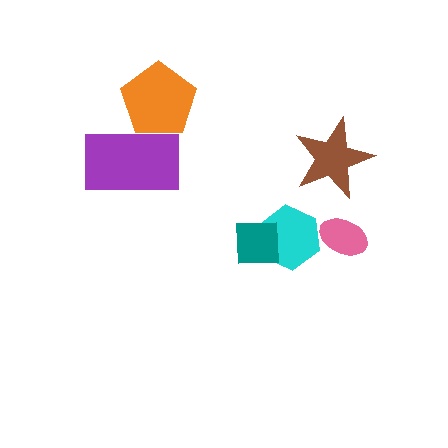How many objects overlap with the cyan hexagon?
1 object overlaps with the cyan hexagon.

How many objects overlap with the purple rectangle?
1 object overlaps with the purple rectangle.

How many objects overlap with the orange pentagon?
1 object overlaps with the orange pentagon.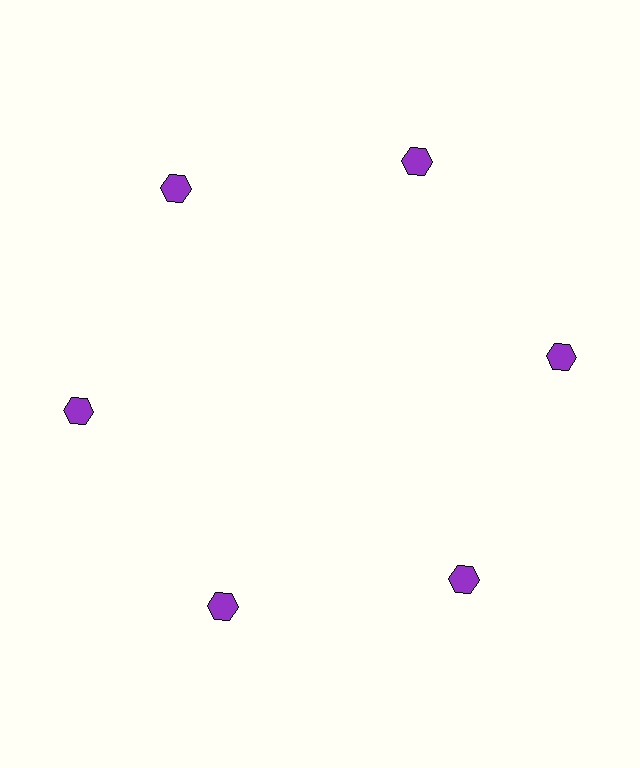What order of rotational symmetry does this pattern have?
This pattern has 6-fold rotational symmetry.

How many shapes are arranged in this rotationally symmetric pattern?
There are 6 shapes, arranged in 6 groups of 1.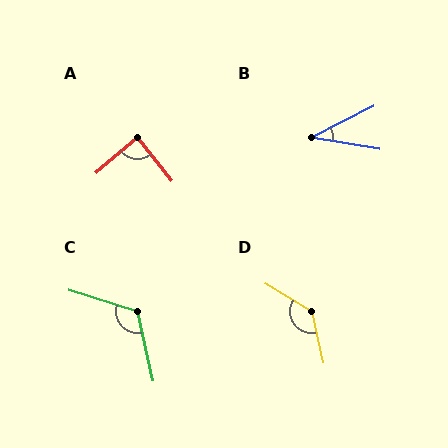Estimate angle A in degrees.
Approximately 88 degrees.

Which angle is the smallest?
B, at approximately 36 degrees.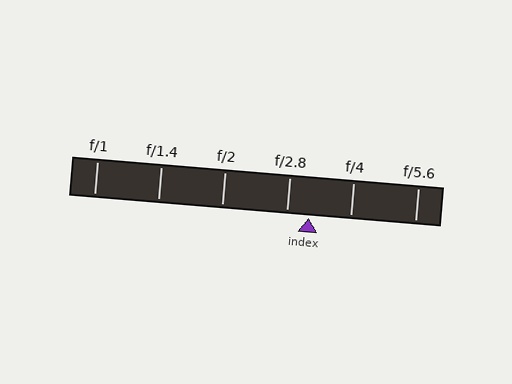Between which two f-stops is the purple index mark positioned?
The index mark is between f/2.8 and f/4.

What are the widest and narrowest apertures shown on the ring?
The widest aperture shown is f/1 and the narrowest is f/5.6.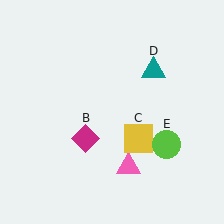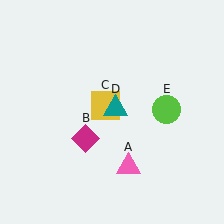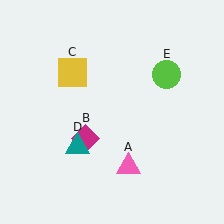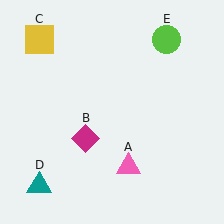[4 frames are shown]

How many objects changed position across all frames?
3 objects changed position: yellow square (object C), teal triangle (object D), lime circle (object E).